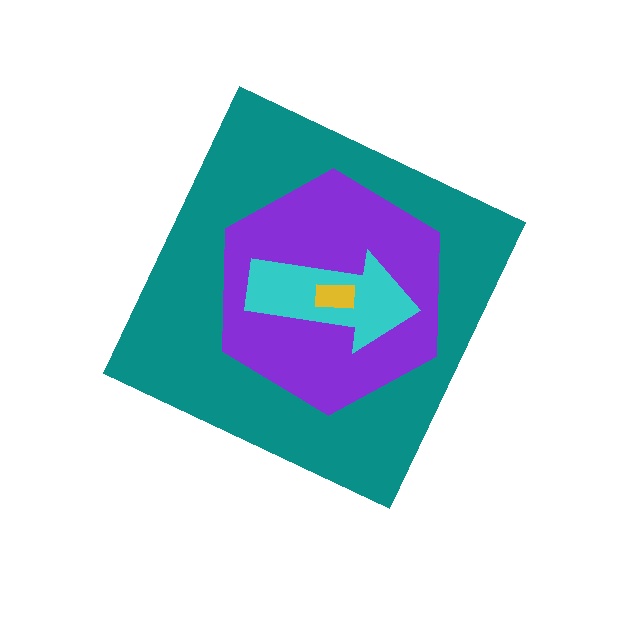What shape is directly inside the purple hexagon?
The cyan arrow.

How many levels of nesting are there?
4.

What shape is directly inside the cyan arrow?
The yellow rectangle.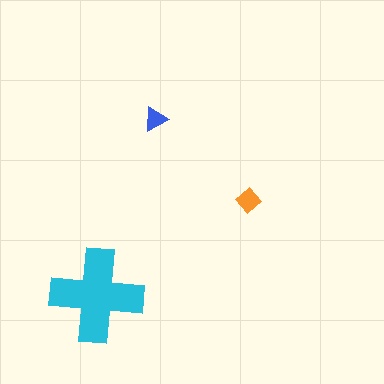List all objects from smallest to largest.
The blue triangle, the orange diamond, the cyan cross.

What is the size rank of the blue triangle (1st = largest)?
3rd.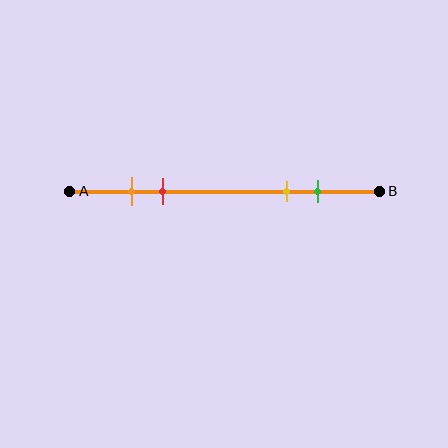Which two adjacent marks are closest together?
The orange and red marks are the closest adjacent pair.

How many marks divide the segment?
There are 4 marks dividing the segment.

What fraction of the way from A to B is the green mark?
The green mark is approximately 80% (0.8) of the way from A to B.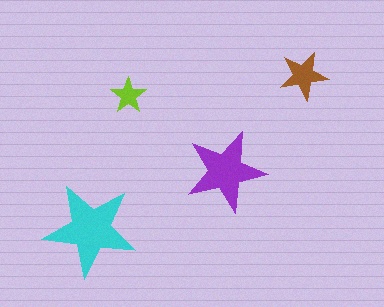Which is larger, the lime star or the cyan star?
The cyan one.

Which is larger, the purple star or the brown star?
The purple one.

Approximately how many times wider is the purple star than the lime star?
About 2.5 times wider.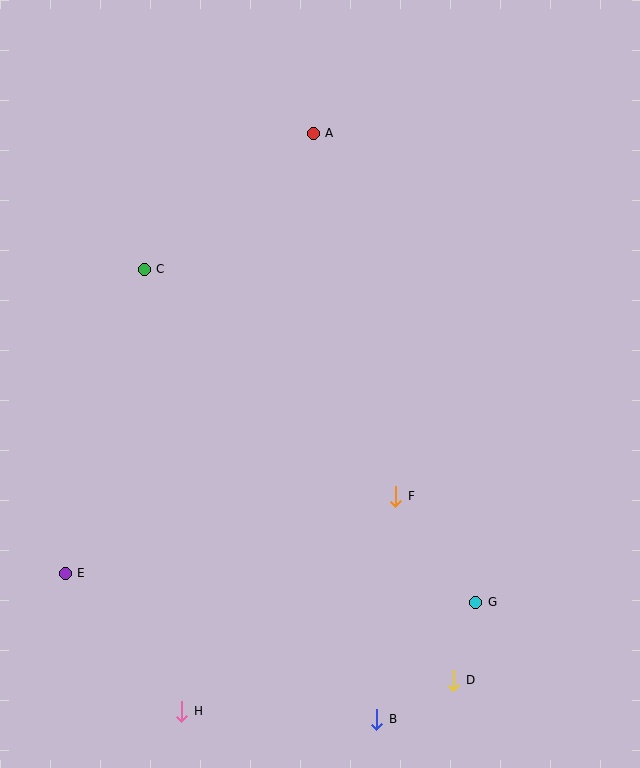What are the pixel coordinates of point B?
Point B is at (377, 719).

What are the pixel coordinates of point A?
Point A is at (313, 133).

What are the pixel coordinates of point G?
Point G is at (476, 602).